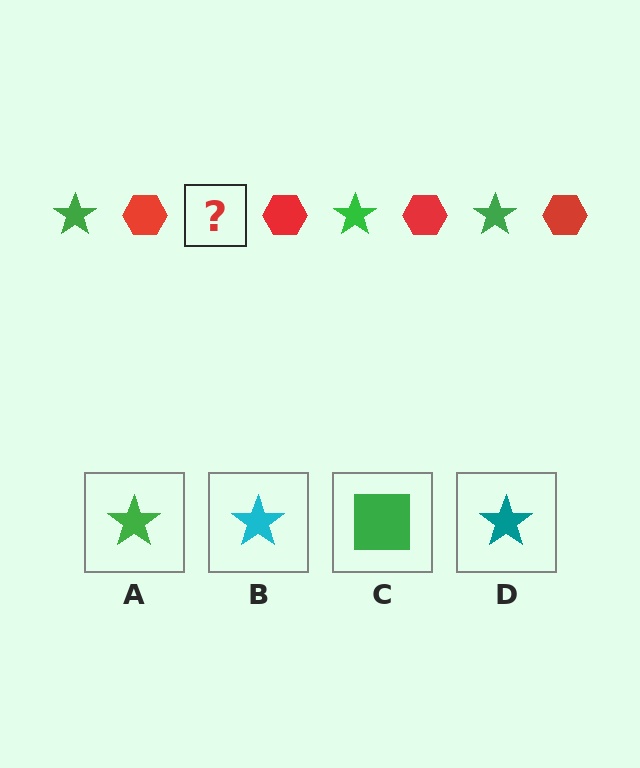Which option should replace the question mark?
Option A.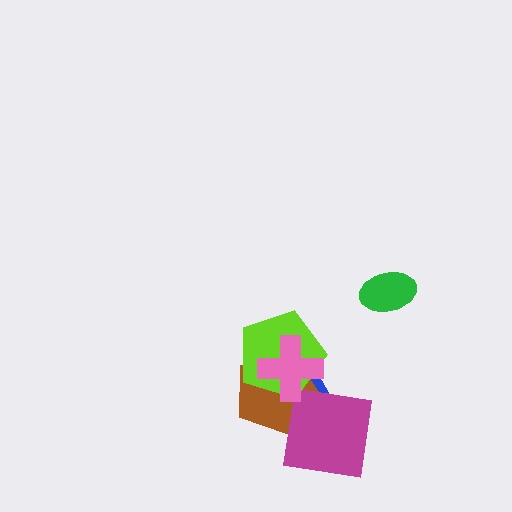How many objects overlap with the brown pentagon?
4 objects overlap with the brown pentagon.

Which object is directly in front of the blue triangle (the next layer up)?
The brown pentagon is directly in front of the blue triangle.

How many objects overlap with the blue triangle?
4 objects overlap with the blue triangle.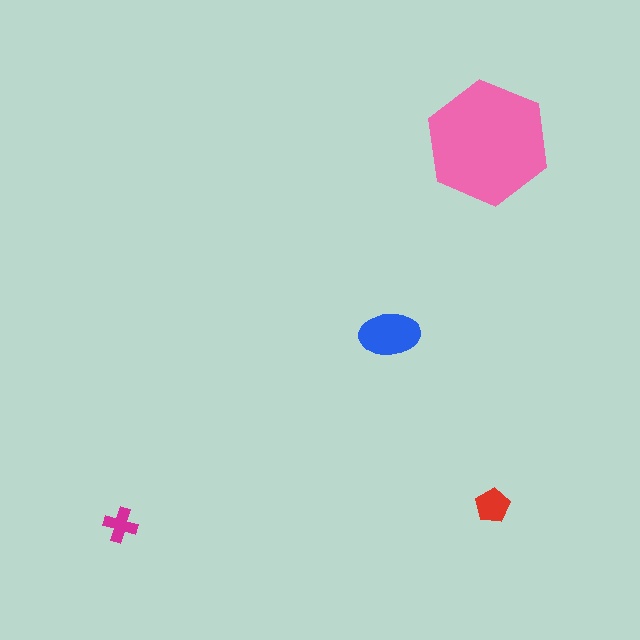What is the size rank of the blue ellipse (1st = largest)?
2nd.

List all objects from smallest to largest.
The magenta cross, the red pentagon, the blue ellipse, the pink hexagon.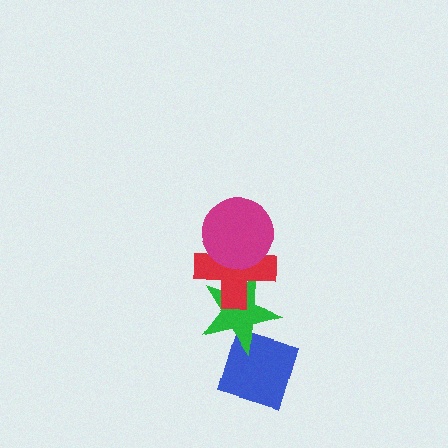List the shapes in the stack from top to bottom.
From top to bottom: the magenta circle, the red cross, the green star, the blue diamond.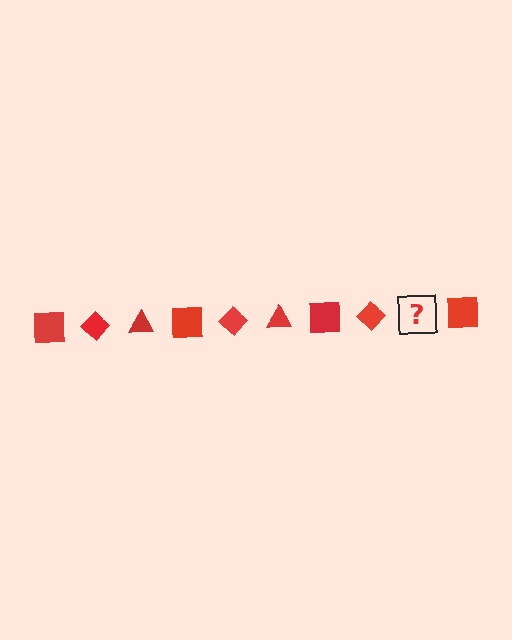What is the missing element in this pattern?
The missing element is a red triangle.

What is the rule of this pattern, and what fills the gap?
The rule is that the pattern cycles through square, diamond, triangle shapes in red. The gap should be filled with a red triangle.